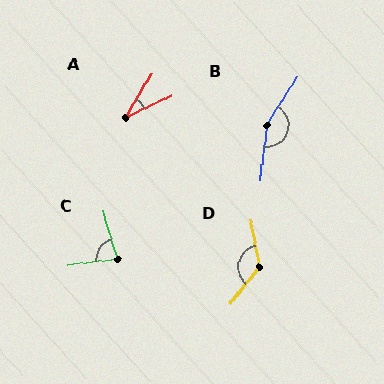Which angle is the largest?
B, at approximately 155 degrees.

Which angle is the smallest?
A, at approximately 33 degrees.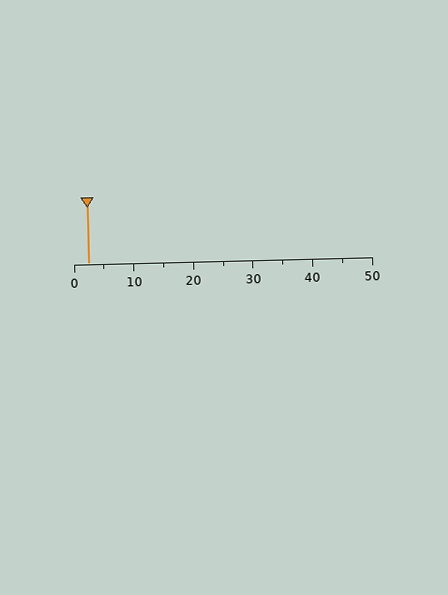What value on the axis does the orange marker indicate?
The marker indicates approximately 2.5.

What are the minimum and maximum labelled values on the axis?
The axis runs from 0 to 50.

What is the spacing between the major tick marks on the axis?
The major ticks are spaced 10 apart.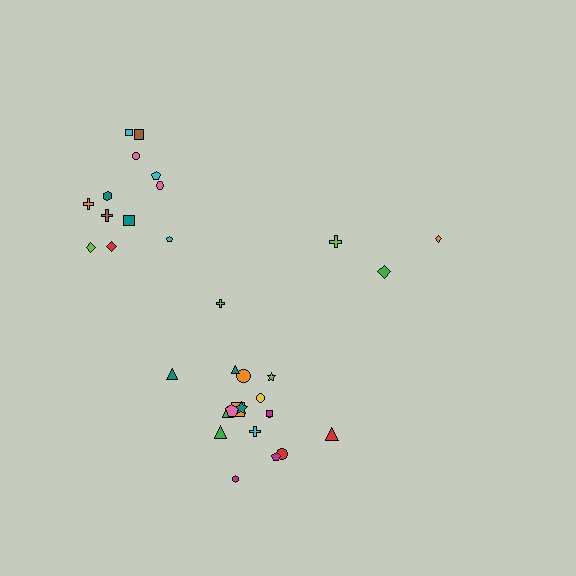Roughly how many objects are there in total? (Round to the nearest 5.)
Roughly 35 objects in total.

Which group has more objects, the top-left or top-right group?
The top-left group.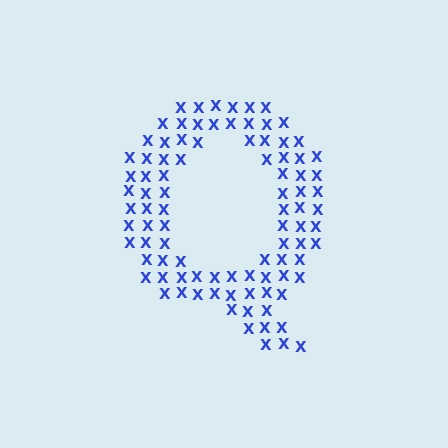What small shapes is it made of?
It is made of small letter X's.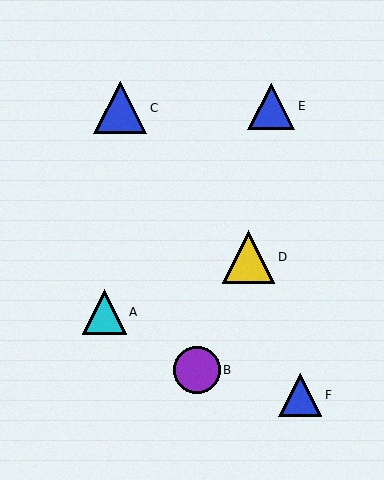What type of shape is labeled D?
Shape D is a yellow triangle.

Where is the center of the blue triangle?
The center of the blue triangle is at (271, 106).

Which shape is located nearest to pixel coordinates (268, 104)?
The blue triangle (labeled E) at (271, 106) is nearest to that location.